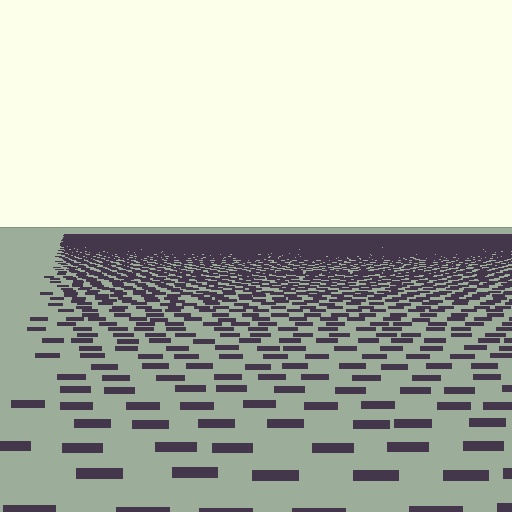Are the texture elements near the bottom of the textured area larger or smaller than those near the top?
Larger. Near the bottom, elements are closer to the viewer and appear at a bigger on-screen size.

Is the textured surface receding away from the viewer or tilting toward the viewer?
The surface is receding away from the viewer. Texture elements get smaller and denser toward the top.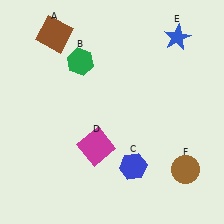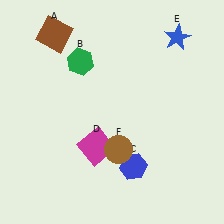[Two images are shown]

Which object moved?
The brown circle (F) moved left.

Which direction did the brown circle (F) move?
The brown circle (F) moved left.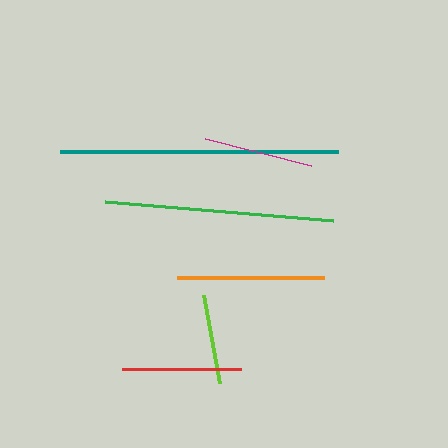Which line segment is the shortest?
The lime line is the shortest at approximately 90 pixels.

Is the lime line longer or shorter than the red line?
The red line is longer than the lime line.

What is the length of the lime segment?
The lime segment is approximately 90 pixels long.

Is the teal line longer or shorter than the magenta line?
The teal line is longer than the magenta line.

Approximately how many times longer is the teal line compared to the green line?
The teal line is approximately 1.2 times the length of the green line.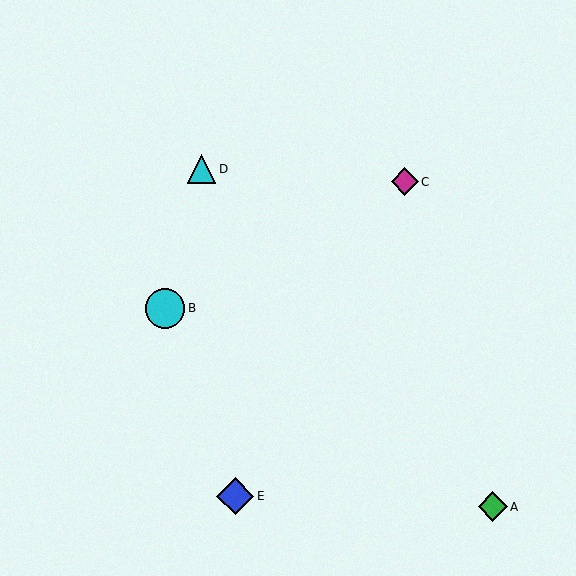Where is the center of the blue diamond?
The center of the blue diamond is at (235, 496).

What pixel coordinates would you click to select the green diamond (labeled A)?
Click at (493, 507) to select the green diamond A.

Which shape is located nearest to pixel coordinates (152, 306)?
The cyan circle (labeled B) at (165, 308) is nearest to that location.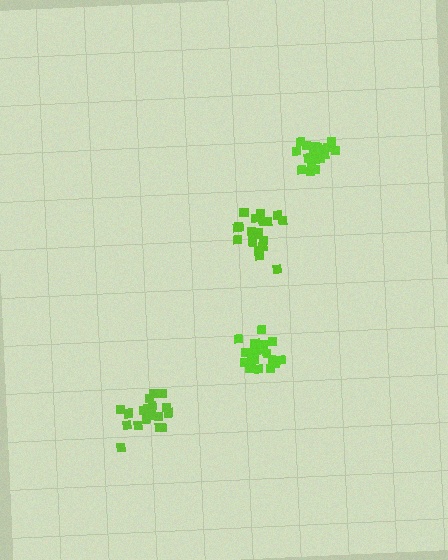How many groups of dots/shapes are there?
There are 4 groups.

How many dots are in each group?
Group 1: 19 dots, Group 2: 20 dots, Group 3: 19 dots, Group 4: 20 dots (78 total).